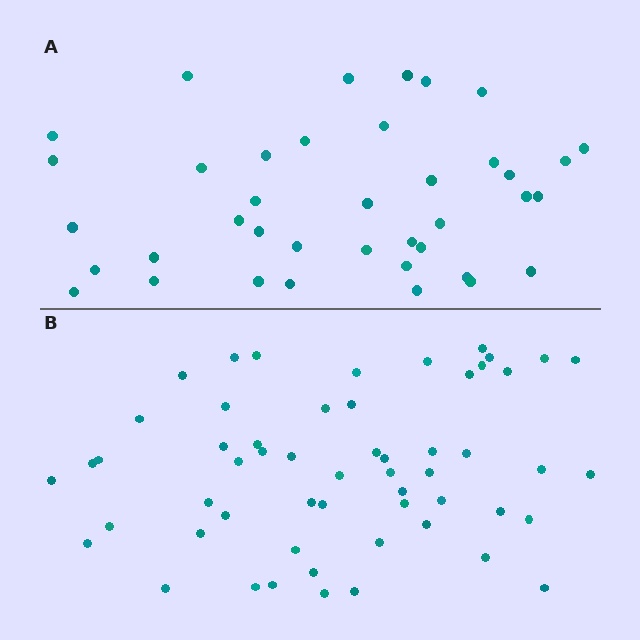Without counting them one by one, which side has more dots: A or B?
Region B (the bottom region) has more dots.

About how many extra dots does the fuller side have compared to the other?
Region B has approximately 15 more dots than region A.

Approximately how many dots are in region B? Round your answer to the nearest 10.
About 60 dots. (The exact count is 56, which rounds to 60.)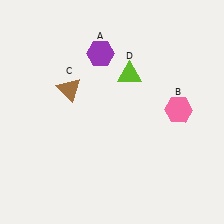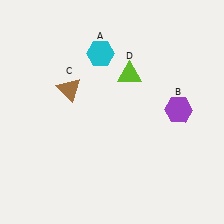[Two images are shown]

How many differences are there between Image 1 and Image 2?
There are 2 differences between the two images.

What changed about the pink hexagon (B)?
In Image 1, B is pink. In Image 2, it changed to purple.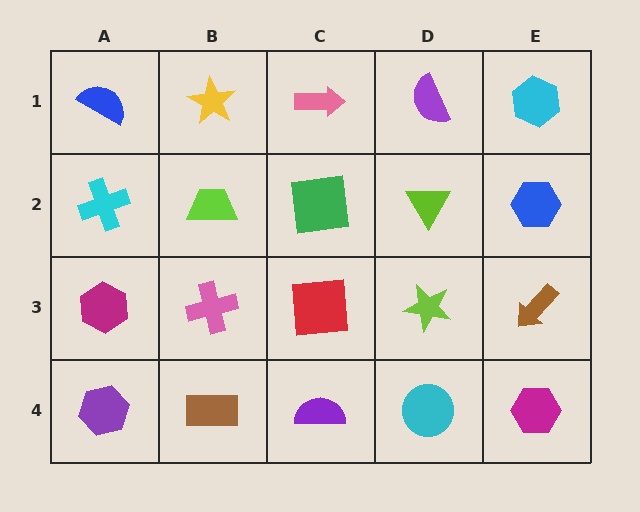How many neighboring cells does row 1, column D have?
3.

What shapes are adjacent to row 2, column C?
A pink arrow (row 1, column C), a red square (row 3, column C), a lime trapezoid (row 2, column B), a lime triangle (row 2, column D).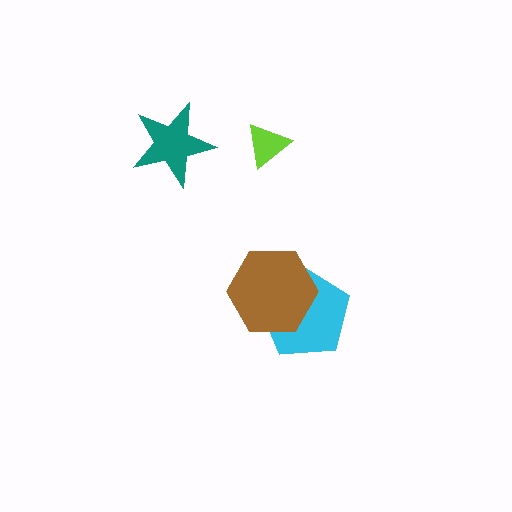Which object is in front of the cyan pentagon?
The brown hexagon is in front of the cyan pentagon.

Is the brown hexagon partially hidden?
No, no other shape covers it.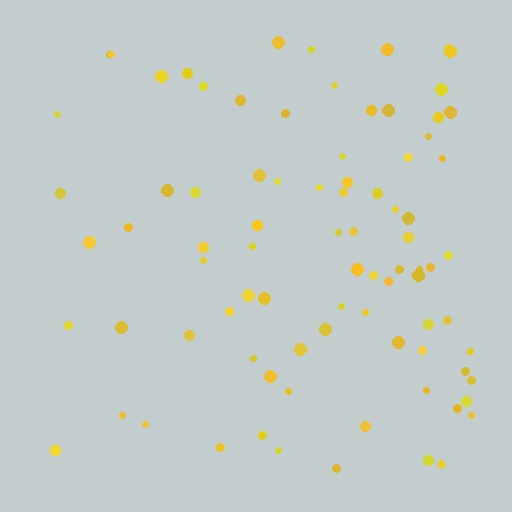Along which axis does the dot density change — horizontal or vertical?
Horizontal.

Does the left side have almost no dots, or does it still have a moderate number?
Still a moderate number, just noticeably fewer than the right.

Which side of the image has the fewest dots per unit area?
The left.